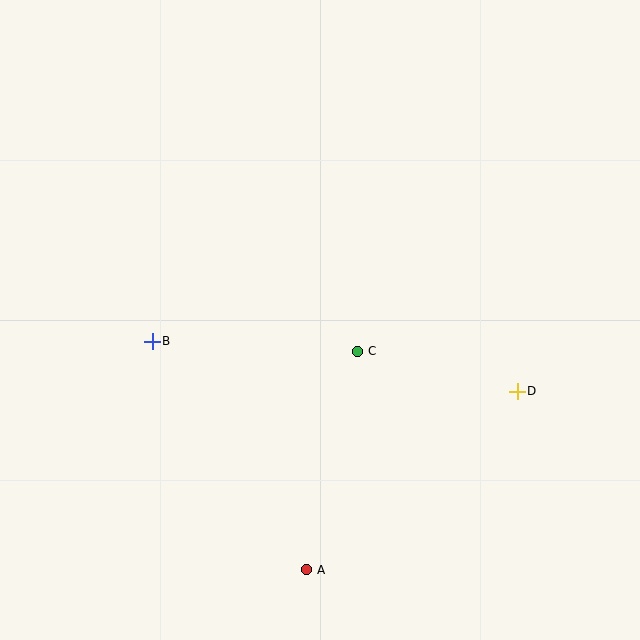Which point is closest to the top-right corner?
Point D is closest to the top-right corner.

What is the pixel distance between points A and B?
The distance between A and B is 276 pixels.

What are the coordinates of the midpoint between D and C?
The midpoint between D and C is at (438, 371).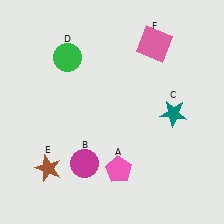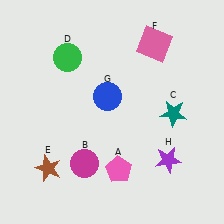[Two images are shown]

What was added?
A blue circle (G), a purple star (H) were added in Image 2.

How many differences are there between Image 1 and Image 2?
There are 2 differences between the two images.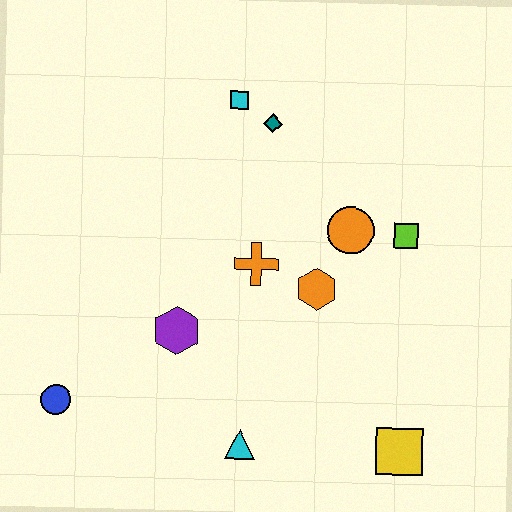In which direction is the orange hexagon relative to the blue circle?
The orange hexagon is to the right of the blue circle.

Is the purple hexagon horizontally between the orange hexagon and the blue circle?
Yes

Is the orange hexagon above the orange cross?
No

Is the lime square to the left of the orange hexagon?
No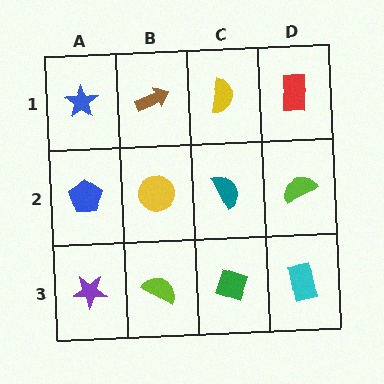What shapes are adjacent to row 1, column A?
A blue pentagon (row 2, column A), a brown arrow (row 1, column B).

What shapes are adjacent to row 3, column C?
A teal semicircle (row 2, column C), a lime semicircle (row 3, column B), a cyan rectangle (row 3, column D).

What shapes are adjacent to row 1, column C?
A teal semicircle (row 2, column C), a brown arrow (row 1, column B), a red rectangle (row 1, column D).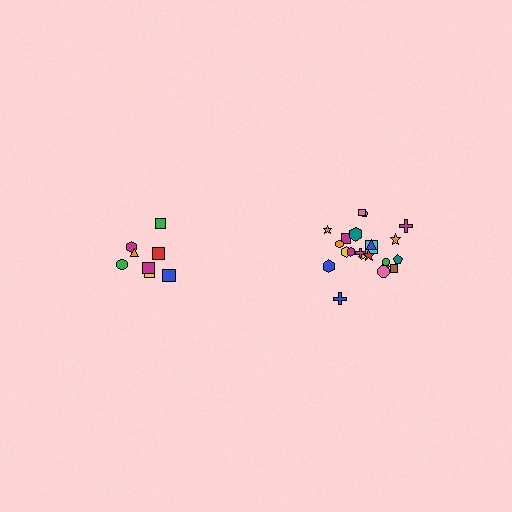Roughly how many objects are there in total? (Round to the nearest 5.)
Roughly 30 objects in total.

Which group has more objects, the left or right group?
The right group.